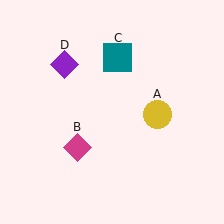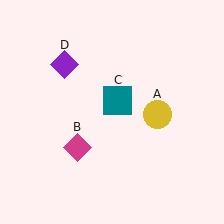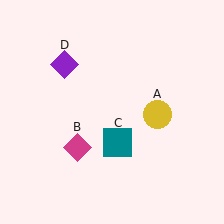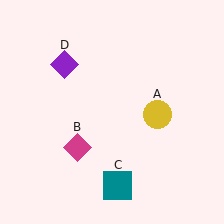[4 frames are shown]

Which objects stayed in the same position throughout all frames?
Yellow circle (object A) and magenta diamond (object B) and purple diamond (object D) remained stationary.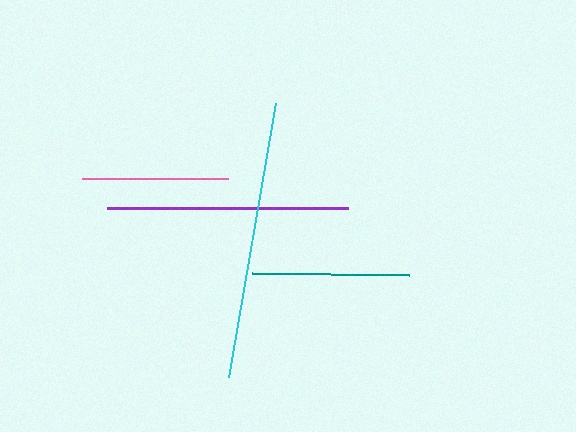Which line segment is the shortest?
The pink line is the shortest at approximately 147 pixels.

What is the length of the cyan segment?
The cyan segment is approximately 278 pixels long.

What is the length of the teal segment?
The teal segment is approximately 157 pixels long.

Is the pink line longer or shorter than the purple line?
The purple line is longer than the pink line.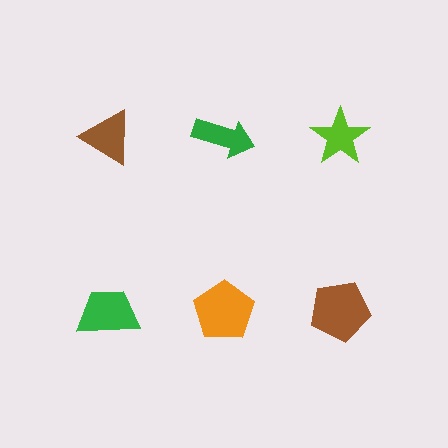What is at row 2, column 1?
A green trapezoid.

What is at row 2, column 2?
An orange pentagon.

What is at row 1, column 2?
A green arrow.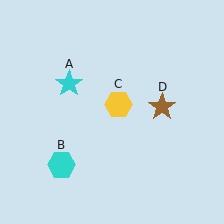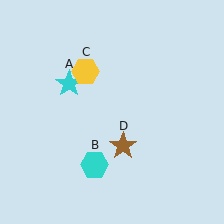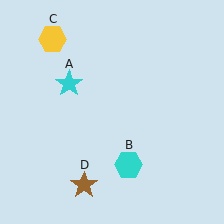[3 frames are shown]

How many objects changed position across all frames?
3 objects changed position: cyan hexagon (object B), yellow hexagon (object C), brown star (object D).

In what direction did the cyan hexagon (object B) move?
The cyan hexagon (object B) moved right.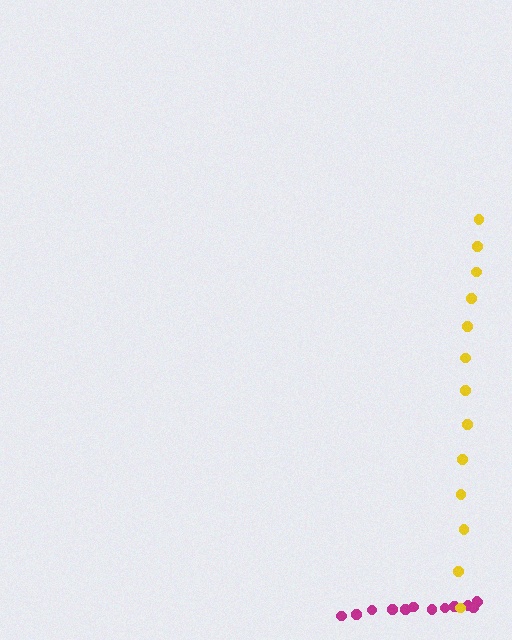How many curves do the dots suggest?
There are 2 distinct paths.